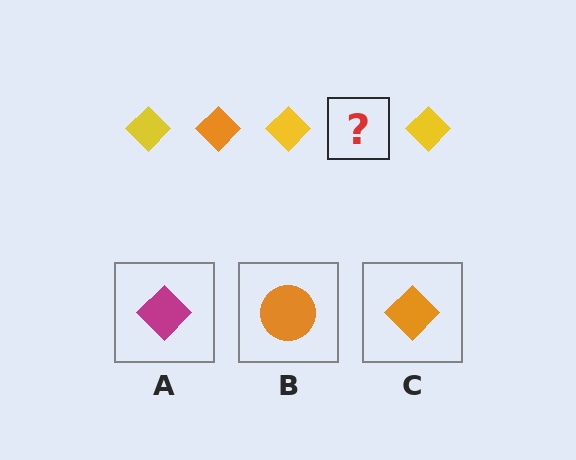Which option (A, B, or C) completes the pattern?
C.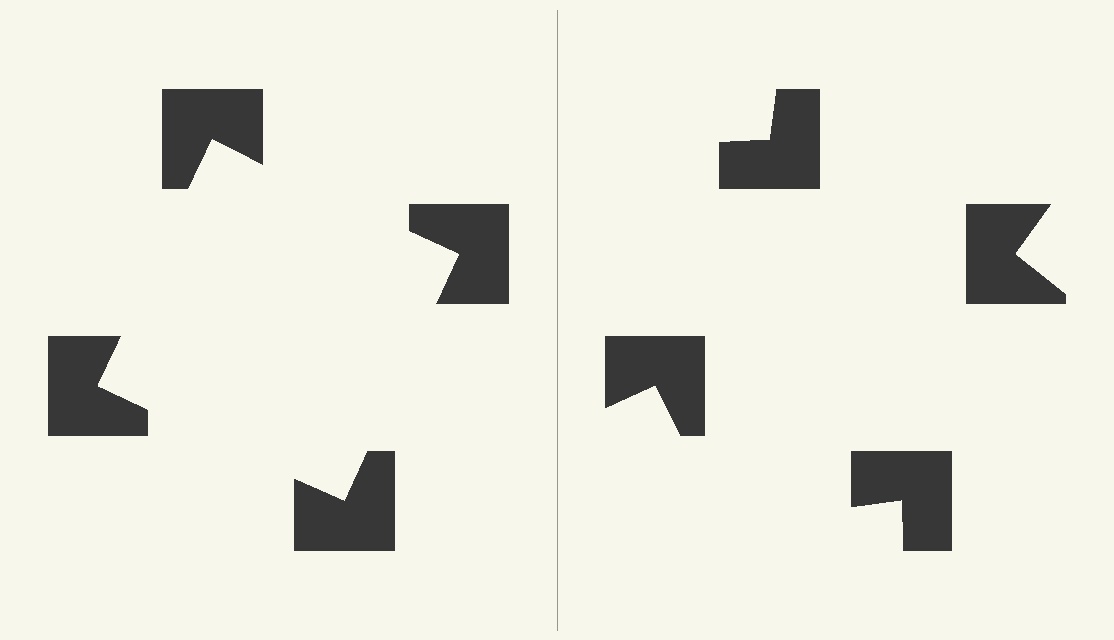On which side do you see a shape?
An illusory square appears on the left side. On the right side the wedge cuts are rotated, so no coherent shape forms.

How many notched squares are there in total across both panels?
8 — 4 on each side.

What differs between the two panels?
The notched squares are positioned identically on both sides; only the wedge orientations differ. On the left they align to a square; on the right they are misaligned.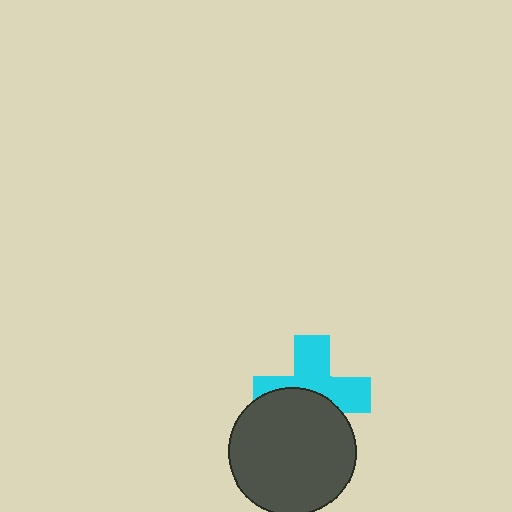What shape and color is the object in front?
The object in front is a dark gray circle.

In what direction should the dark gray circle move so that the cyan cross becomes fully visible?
The dark gray circle should move down. That is the shortest direction to clear the overlap and leave the cyan cross fully visible.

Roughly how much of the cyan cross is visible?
About half of it is visible (roughly 56%).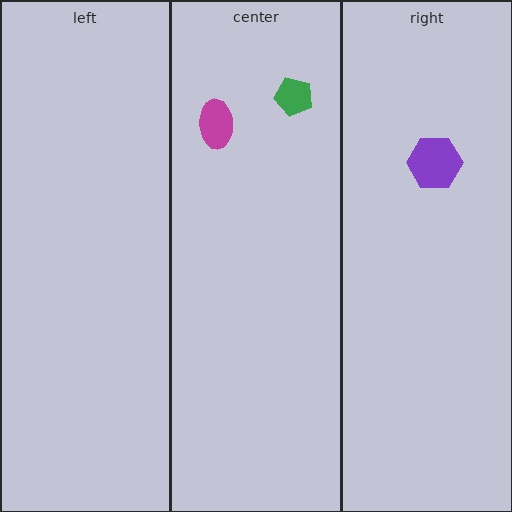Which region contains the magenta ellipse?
The center region.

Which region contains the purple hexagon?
The right region.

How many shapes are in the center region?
2.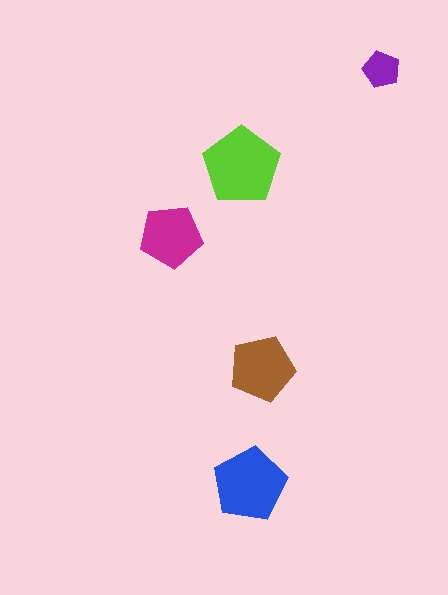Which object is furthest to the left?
The magenta pentagon is leftmost.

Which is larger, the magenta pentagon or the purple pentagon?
The magenta one.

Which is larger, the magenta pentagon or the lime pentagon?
The lime one.